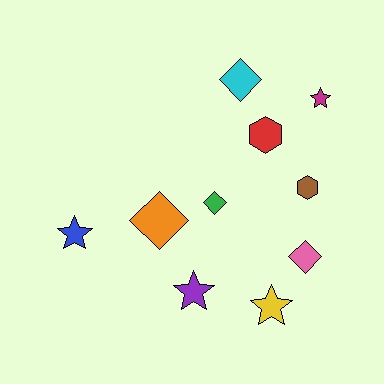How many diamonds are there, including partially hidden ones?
There are 4 diamonds.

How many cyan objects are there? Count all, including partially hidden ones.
There is 1 cyan object.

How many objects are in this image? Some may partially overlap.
There are 10 objects.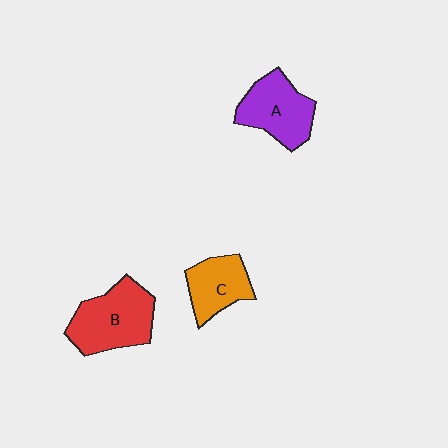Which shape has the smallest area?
Shape C (orange).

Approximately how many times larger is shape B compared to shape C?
Approximately 1.5 times.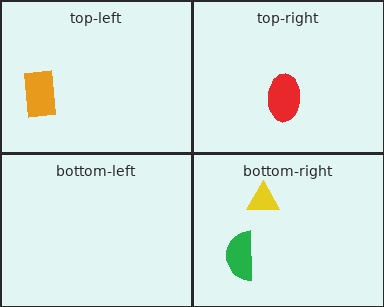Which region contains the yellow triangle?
The bottom-right region.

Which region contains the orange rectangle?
The top-left region.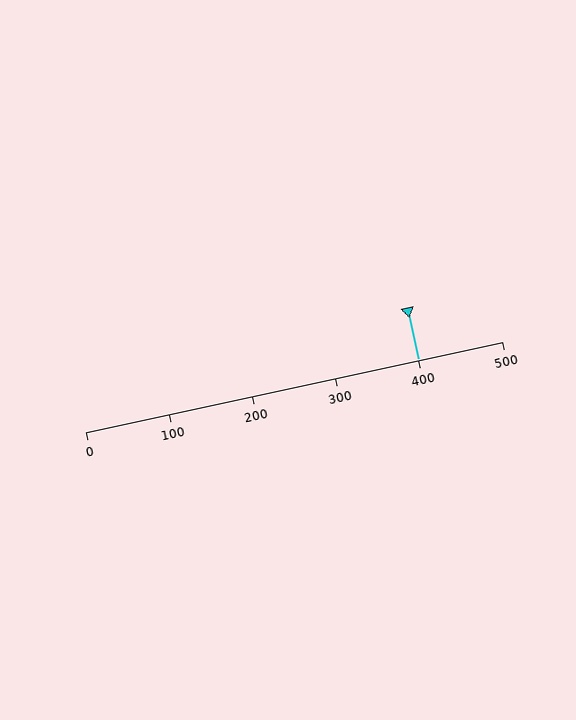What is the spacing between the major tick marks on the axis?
The major ticks are spaced 100 apart.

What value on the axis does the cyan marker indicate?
The marker indicates approximately 400.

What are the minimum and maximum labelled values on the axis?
The axis runs from 0 to 500.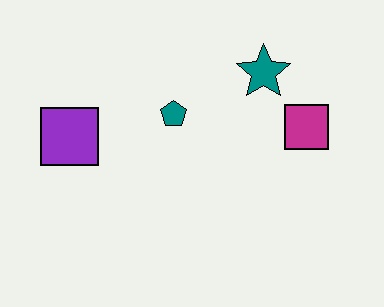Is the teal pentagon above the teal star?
No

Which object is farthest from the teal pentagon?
The magenta square is farthest from the teal pentagon.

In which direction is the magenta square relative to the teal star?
The magenta square is below the teal star.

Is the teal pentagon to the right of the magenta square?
No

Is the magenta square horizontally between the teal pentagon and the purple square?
No